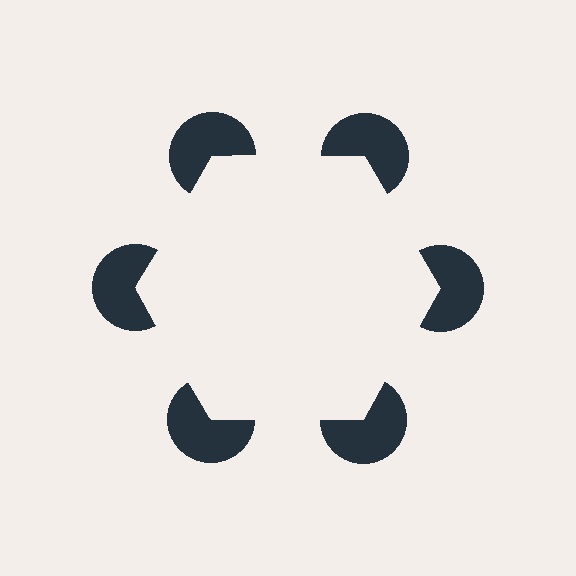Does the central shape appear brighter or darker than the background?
It typically appears slightly brighter than the background, even though no actual brightness change is drawn.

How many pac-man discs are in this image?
There are 6 — one at each vertex of the illusory hexagon.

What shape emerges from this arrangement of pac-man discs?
An illusory hexagon — its edges are inferred from the aligned wedge cuts in the pac-man discs, not physically drawn.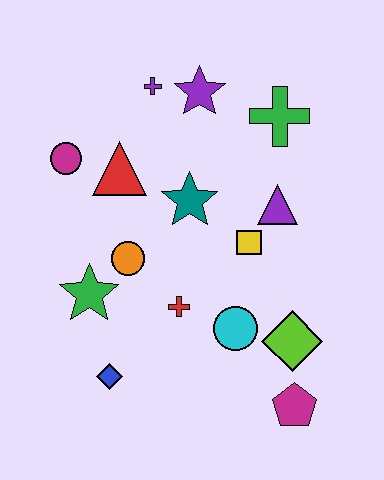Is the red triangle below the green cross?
Yes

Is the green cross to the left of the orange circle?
No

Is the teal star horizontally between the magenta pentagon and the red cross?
Yes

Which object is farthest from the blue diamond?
The green cross is farthest from the blue diamond.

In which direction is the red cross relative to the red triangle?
The red cross is below the red triangle.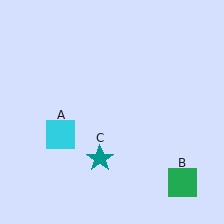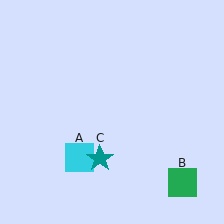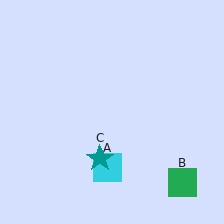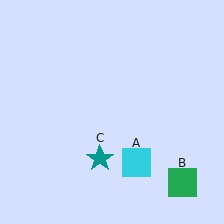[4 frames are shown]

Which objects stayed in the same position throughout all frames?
Green square (object B) and teal star (object C) remained stationary.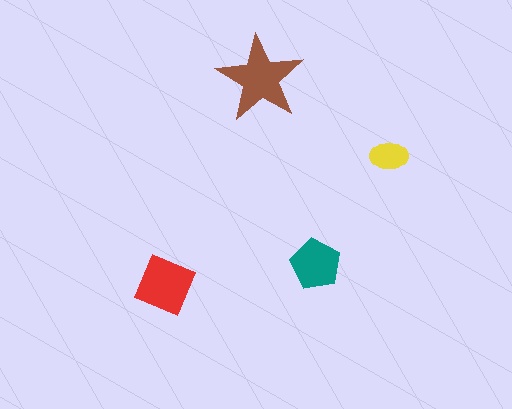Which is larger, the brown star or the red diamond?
The brown star.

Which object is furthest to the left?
The red diamond is leftmost.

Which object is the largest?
The brown star.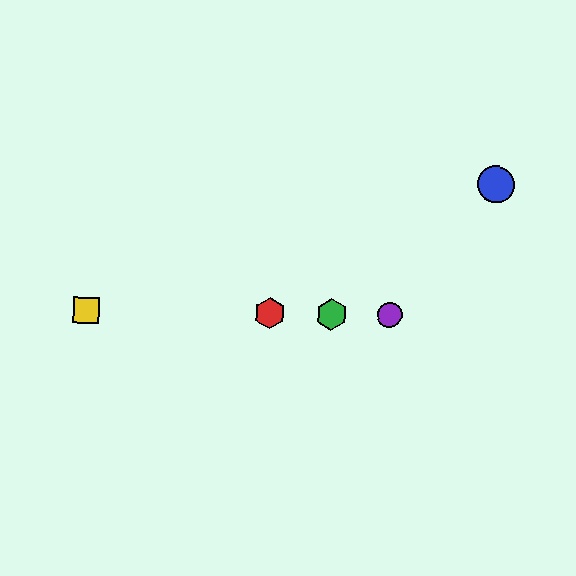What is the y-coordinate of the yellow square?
The yellow square is at y≈310.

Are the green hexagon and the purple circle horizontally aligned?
Yes, both are at y≈314.